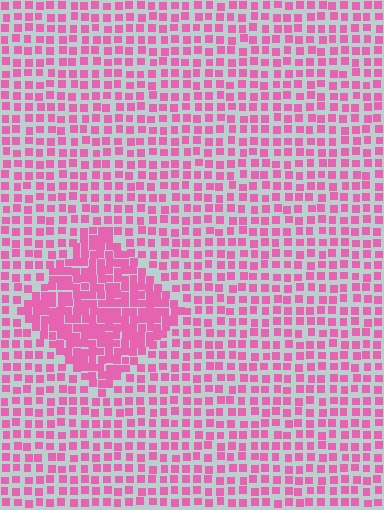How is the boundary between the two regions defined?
The boundary is defined by a change in element density (approximately 1.9x ratio). All elements are the same color, size, and shape.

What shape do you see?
I see a diamond.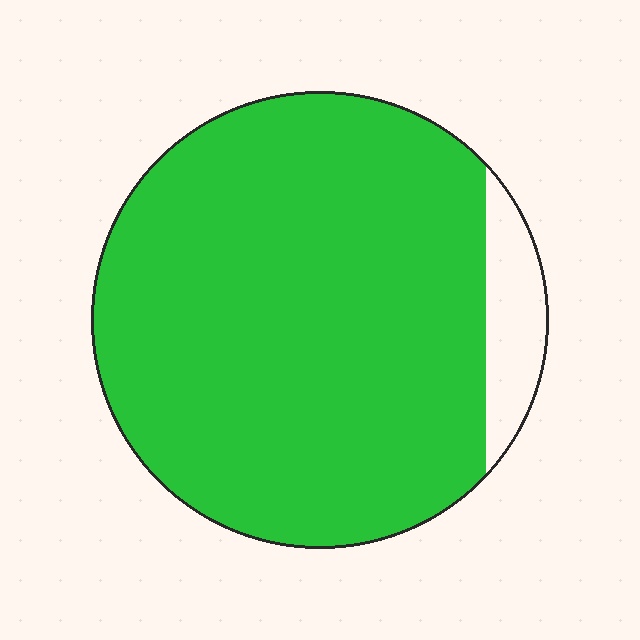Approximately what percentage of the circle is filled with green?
Approximately 90%.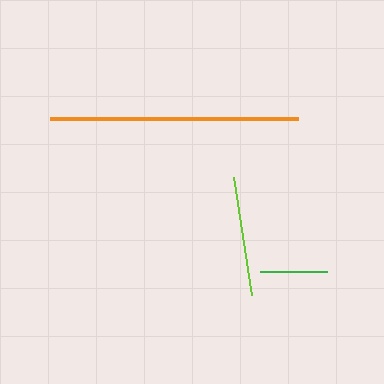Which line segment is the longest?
The orange line is the longest at approximately 247 pixels.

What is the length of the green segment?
The green segment is approximately 68 pixels long.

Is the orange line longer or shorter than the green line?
The orange line is longer than the green line.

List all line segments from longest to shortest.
From longest to shortest: orange, lime, green.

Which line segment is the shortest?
The green line is the shortest at approximately 68 pixels.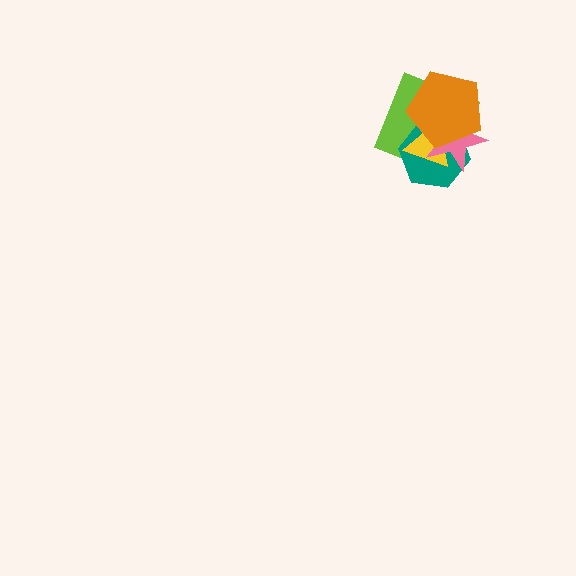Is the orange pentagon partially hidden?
No, no other shape covers it.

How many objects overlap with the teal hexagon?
4 objects overlap with the teal hexagon.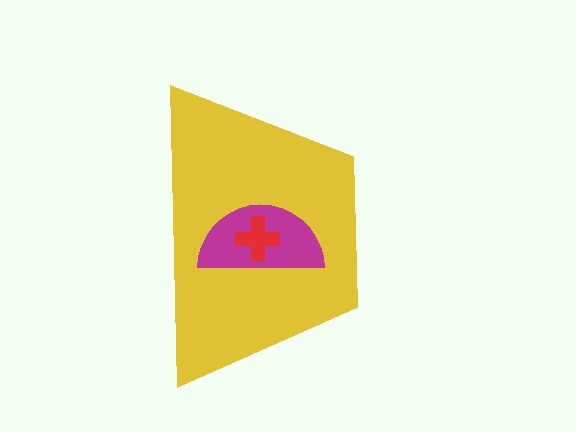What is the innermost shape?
The red cross.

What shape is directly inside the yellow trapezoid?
The magenta semicircle.